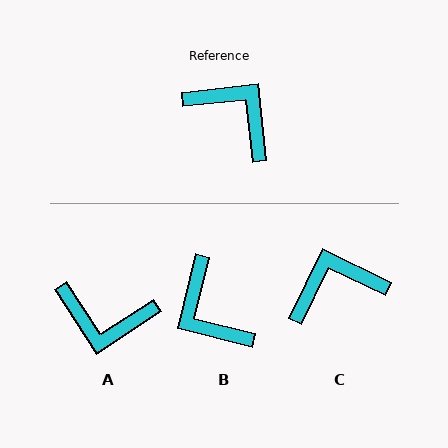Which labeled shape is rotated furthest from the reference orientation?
B, about 160 degrees away.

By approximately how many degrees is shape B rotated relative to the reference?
Approximately 160 degrees counter-clockwise.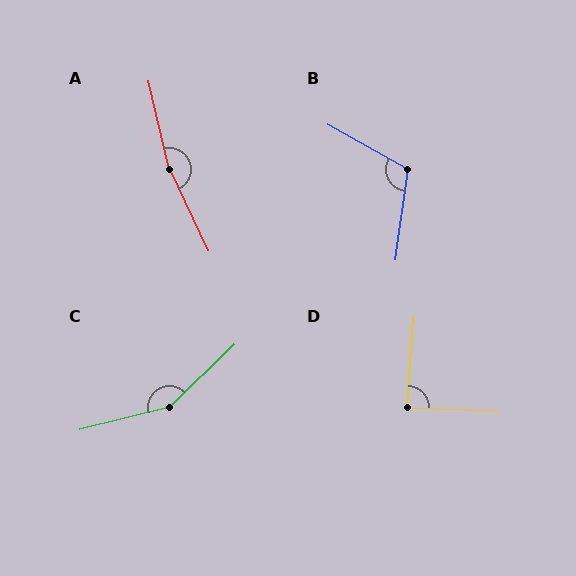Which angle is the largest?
A, at approximately 168 degrees.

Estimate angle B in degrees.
Approximately 112 degrees.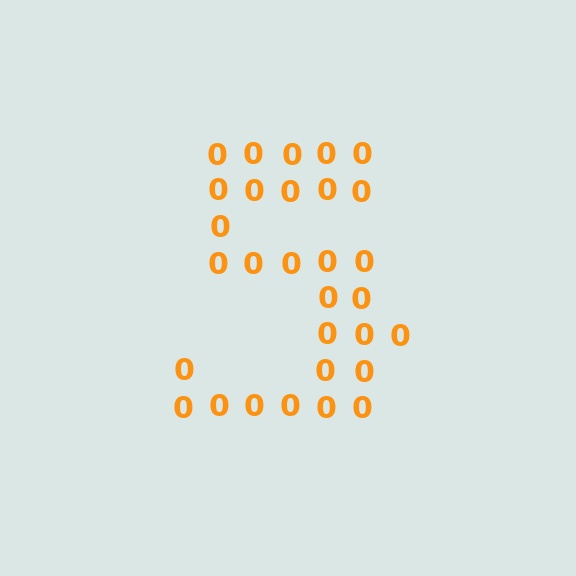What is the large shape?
The large shape is the digit 5.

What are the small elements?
The small elements are digit 0's.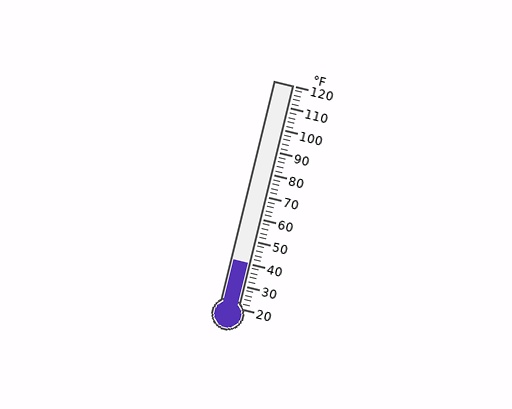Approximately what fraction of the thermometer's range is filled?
The thermometer is filled to approximately 20% of its range.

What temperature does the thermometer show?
The thermometer shows approximately 40°F.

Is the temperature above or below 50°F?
The temperature is below 50°F.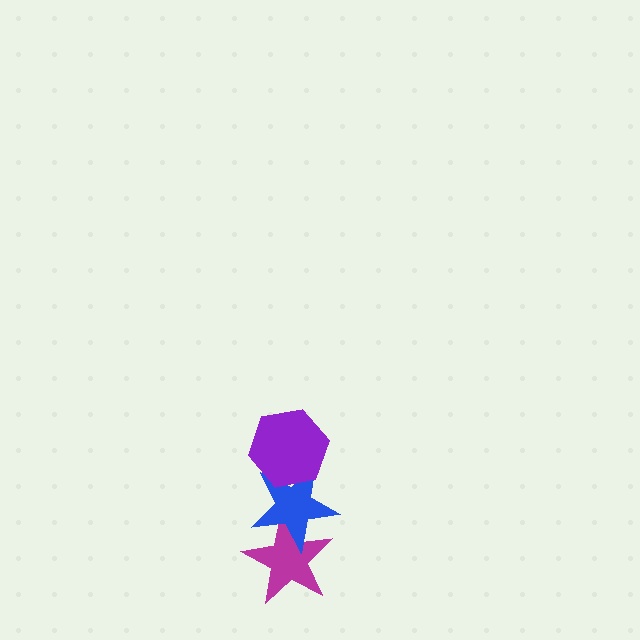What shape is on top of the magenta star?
The blue star is on top of the magenta star.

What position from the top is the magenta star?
The magenta star is 3rd from the top.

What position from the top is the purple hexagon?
The purple hexagon is 1st from the top.